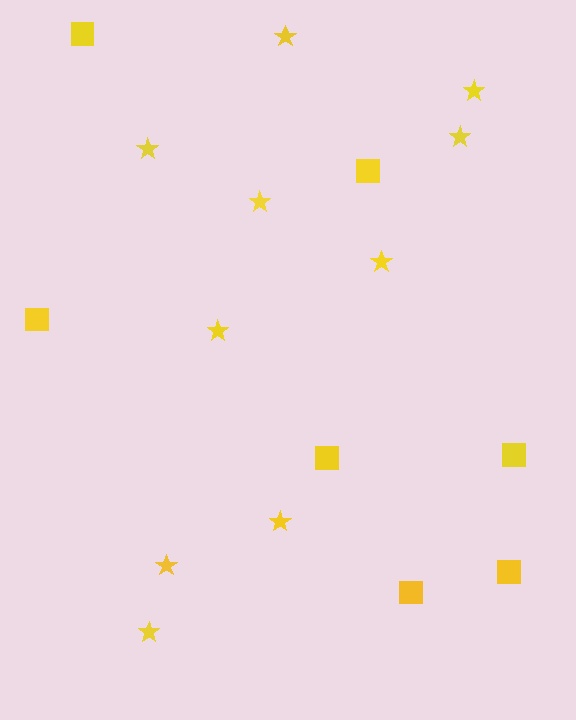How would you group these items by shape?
There are 2 groups: one group of stars (10) and one group of squares (7).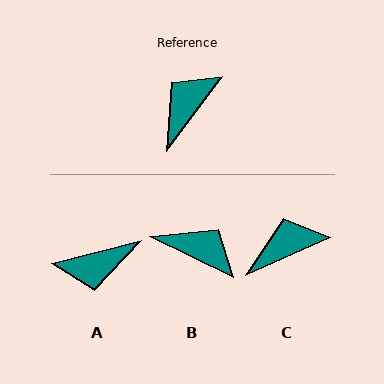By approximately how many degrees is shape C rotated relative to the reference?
Approximately 29 degrees clockwise.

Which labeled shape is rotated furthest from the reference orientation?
A, about 141 degrees away.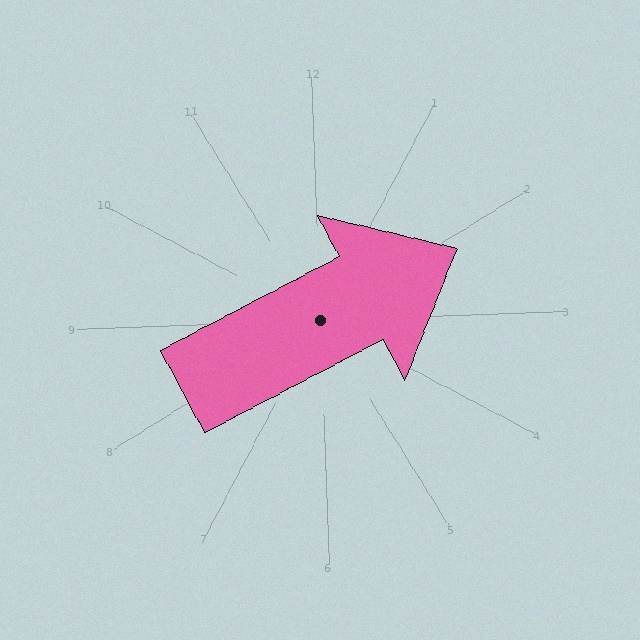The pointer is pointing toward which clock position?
Roughly 2 o'clock.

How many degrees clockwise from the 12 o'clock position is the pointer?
Approximately 64 degrees.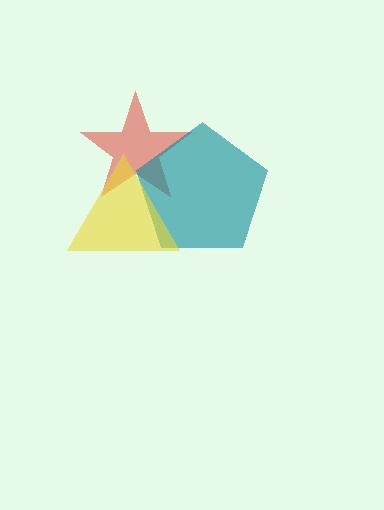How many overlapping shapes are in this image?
There are 3 overlapping shapes in the image.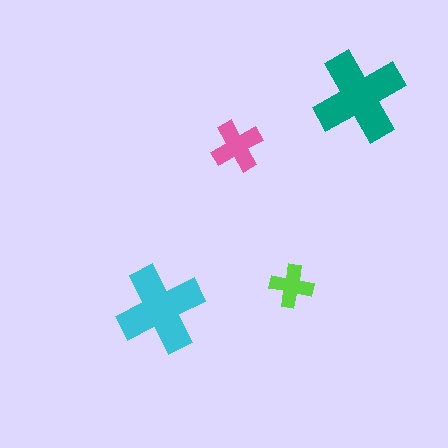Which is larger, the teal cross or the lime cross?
The teal one.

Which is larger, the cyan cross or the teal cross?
The teal one.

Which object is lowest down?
The cyan cross is bottommost.